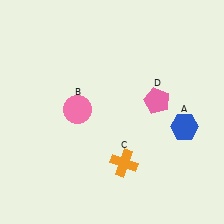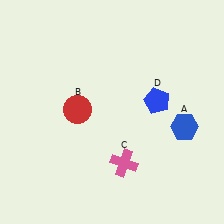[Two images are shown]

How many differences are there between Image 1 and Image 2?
There are 3 differences between the two images.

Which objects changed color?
B changed from pink to red. C changed from orange to pink. D changed from pink to blue.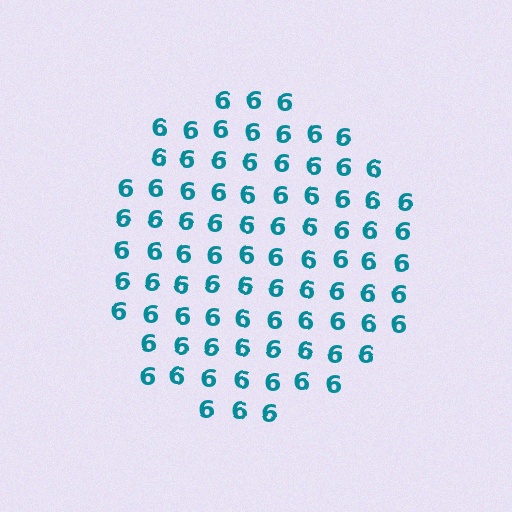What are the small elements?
The small elements are digit 6's.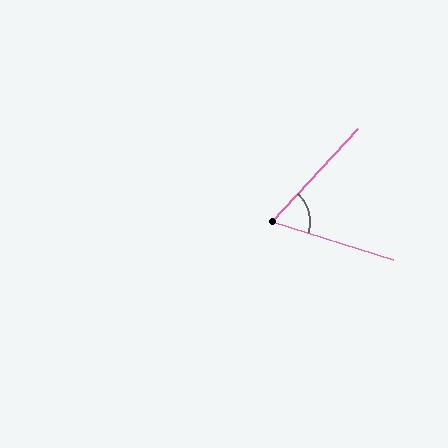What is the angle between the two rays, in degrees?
Approximately 65 degrees.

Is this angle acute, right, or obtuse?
It is acute.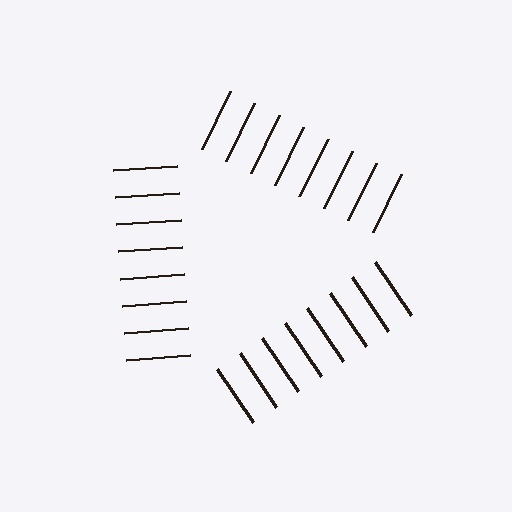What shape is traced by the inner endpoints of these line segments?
An illusory triangle — the line segments terminate on its edges but no continuous stroke is drawn.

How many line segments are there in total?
24 — 8 along each of the 3 edges.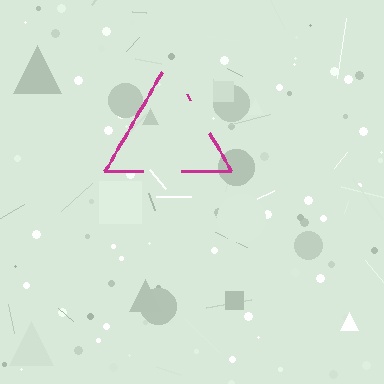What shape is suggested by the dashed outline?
The dashed outline suggests a triangle.